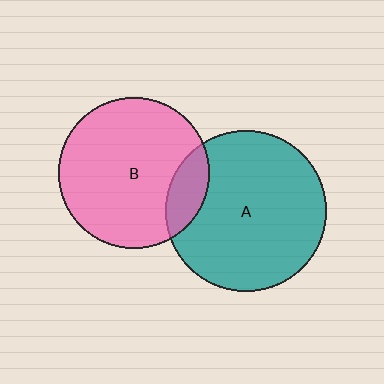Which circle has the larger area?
Circle A (teal).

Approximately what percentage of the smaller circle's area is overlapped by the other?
Approximately 15%.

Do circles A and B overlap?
Yes.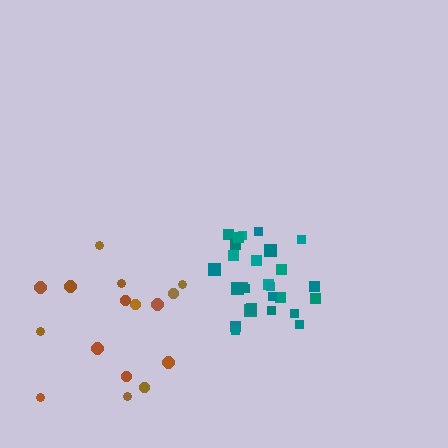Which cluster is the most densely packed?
Teal.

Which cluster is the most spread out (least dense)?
Brown.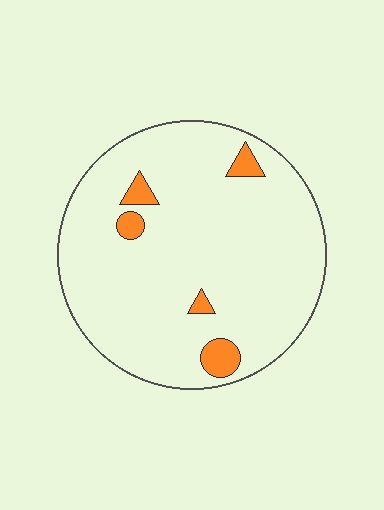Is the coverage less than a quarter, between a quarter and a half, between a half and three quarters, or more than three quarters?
Less than a quarter.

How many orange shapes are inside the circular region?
5.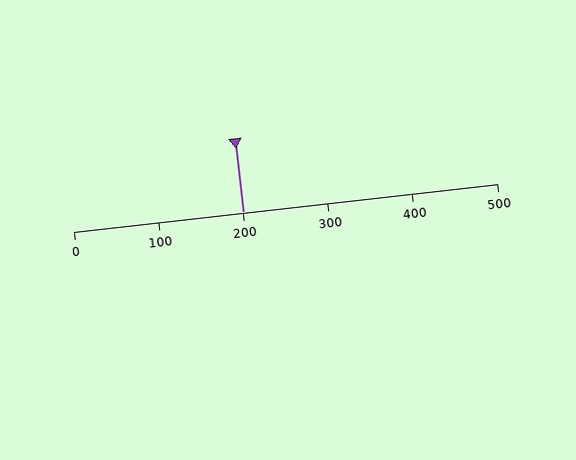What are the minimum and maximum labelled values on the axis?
The axis runs from 0 to 500.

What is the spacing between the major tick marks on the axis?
The major ticks are spaced 100 apart.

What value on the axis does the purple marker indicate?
The marker indicates approximately 200.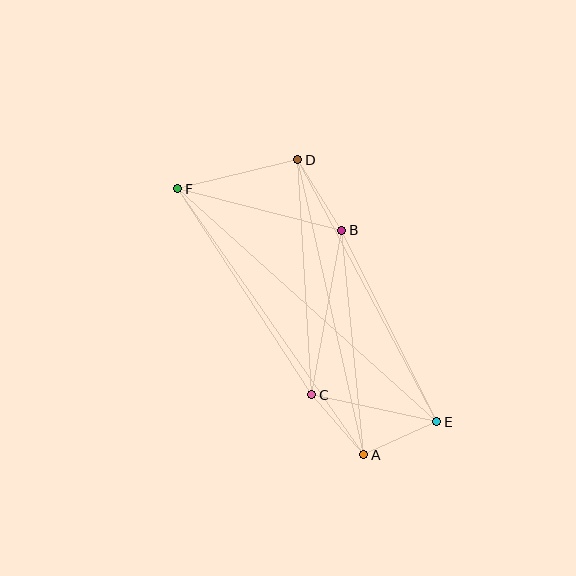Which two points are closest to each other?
Points A and C are closest to each other.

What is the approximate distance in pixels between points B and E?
The distance between B and E is approximately 214 pixels.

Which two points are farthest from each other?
Points E and F are farthest from each other.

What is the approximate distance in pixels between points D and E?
The distance between D and E is approximately 297 pixels.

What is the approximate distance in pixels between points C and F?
The distance between C and F is approximately 245 pixels.